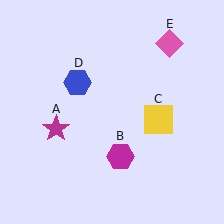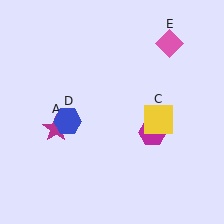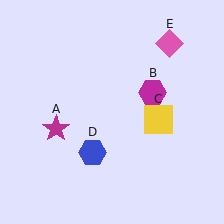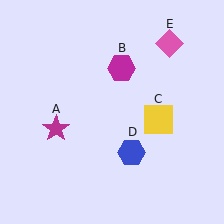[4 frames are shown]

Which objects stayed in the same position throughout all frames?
Magenta star (object A) and yellow square (object C) and pink diamond (object E) remained stationary.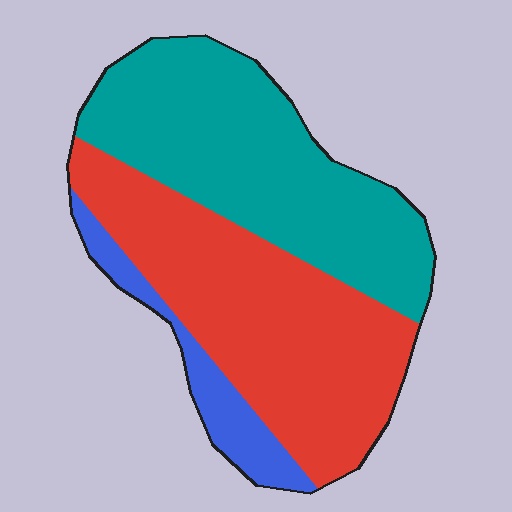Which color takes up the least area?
Blue, at roughly 10%.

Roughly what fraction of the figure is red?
Red covers around 45% of the figure.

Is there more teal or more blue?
Teal.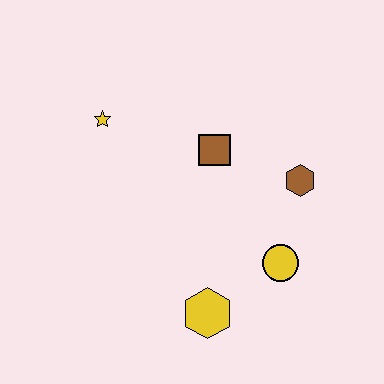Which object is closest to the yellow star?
The brown square is closest to the yellow star.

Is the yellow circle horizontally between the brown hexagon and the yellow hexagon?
Yes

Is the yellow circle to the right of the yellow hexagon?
Yes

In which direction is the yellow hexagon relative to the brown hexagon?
The yellow hexagon is below the brown hexagon.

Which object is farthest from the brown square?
The yellow hexagon is farthest from the brown square.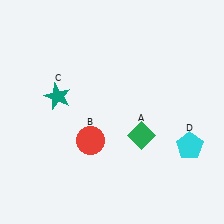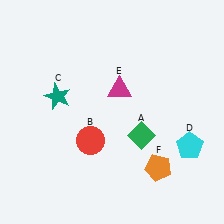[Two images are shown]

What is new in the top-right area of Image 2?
A magenta triangle (E) was added in the top-right area of Image 2.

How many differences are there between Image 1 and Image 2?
There are 2 differences between the two images.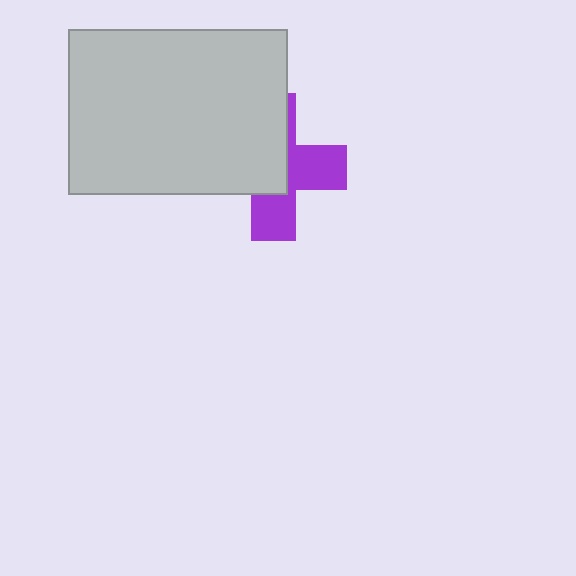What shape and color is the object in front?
The object in front is a light gray rectangle.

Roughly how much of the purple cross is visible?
About half of it is visible (roughly 46%).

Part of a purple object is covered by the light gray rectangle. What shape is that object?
It is a cross.